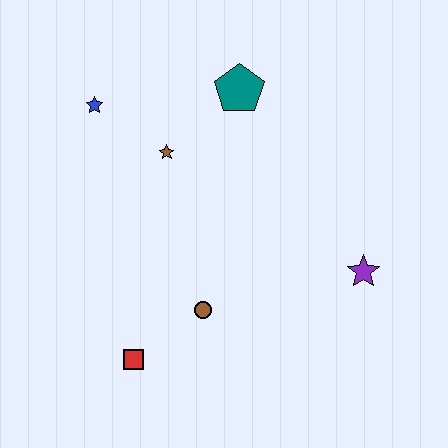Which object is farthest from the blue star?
The purple star is farthest from the blue star.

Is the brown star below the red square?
No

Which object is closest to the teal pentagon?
The brown star is closest to the teal pentagon.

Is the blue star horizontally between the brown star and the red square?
No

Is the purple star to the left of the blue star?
No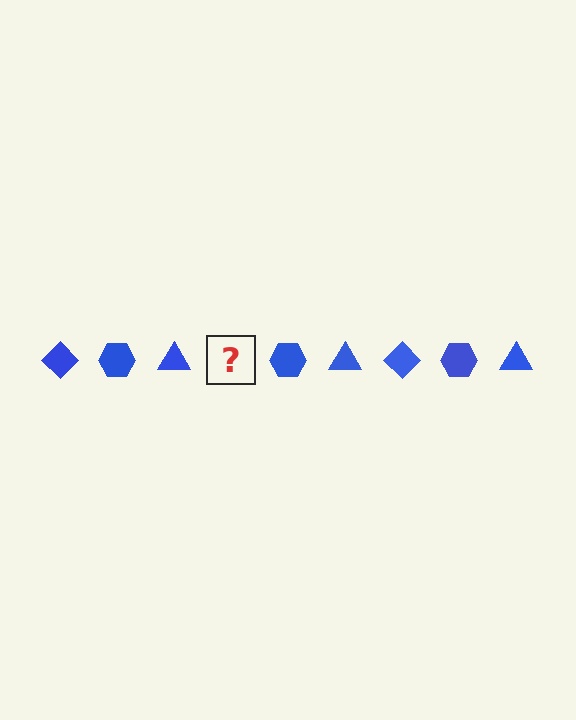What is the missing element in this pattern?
The missing element is a blue diamond.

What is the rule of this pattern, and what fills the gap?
The rule is that the pattern cycles through diamond, hexagon, triangle shapes in blue. The gap should be filled with a blue diamond.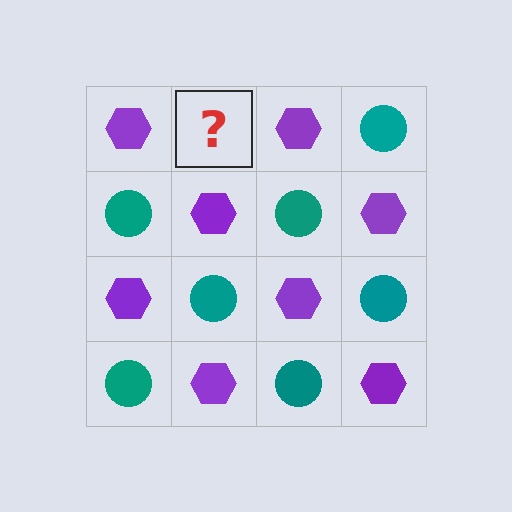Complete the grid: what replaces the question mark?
The question mark should be replaced with a teal circle.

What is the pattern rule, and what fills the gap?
The rule is that it alternates purple hexagon and teal circle in a checkerboard pattern. The gap should be filled with a teal circle.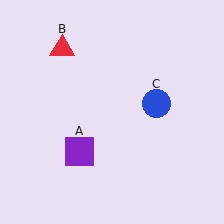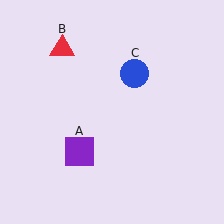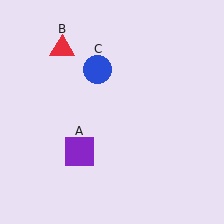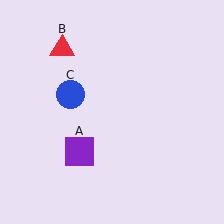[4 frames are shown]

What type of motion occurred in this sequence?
The blue circle (object C) rotated counterclockwise around the center of the scene.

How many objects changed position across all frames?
1 object changed position: blue circle (object C).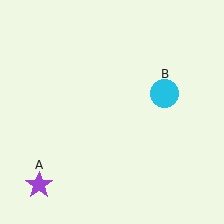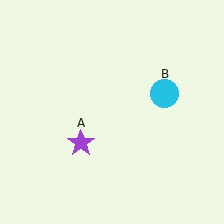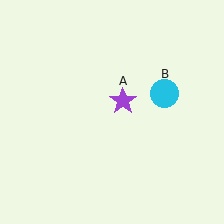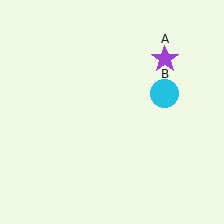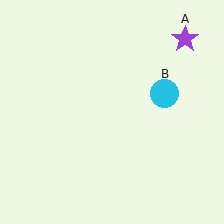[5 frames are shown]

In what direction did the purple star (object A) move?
The purple star (object A) moved up and to the right.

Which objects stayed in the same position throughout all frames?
Cyan circle (object B) remained stationary.